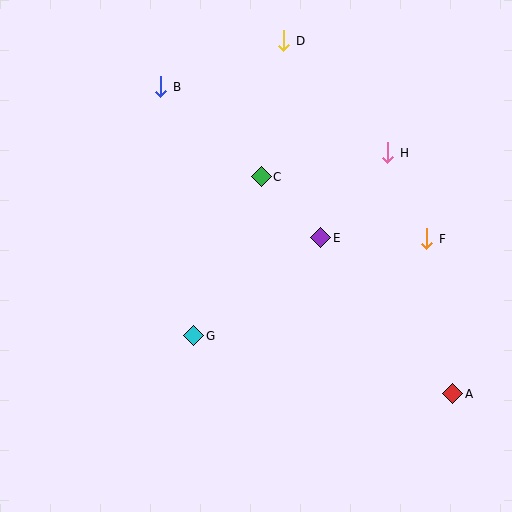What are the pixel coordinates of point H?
Point H is at (388, 153).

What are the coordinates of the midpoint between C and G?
The midpoint between C and G is at (228, 256).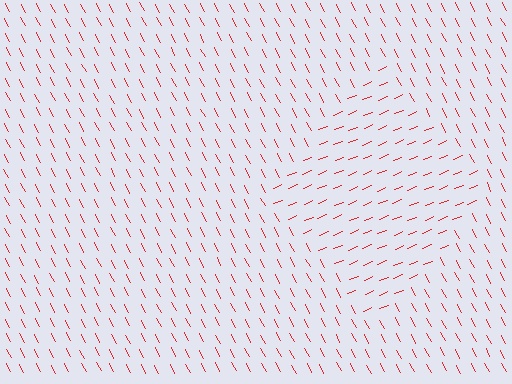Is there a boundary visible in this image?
Yes, there is a texture boundary formed by a change in line orientation.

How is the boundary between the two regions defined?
The boundary is defined purely by a change in line orientation (approximately 85 degrees difference). All lines are the same color and thickness.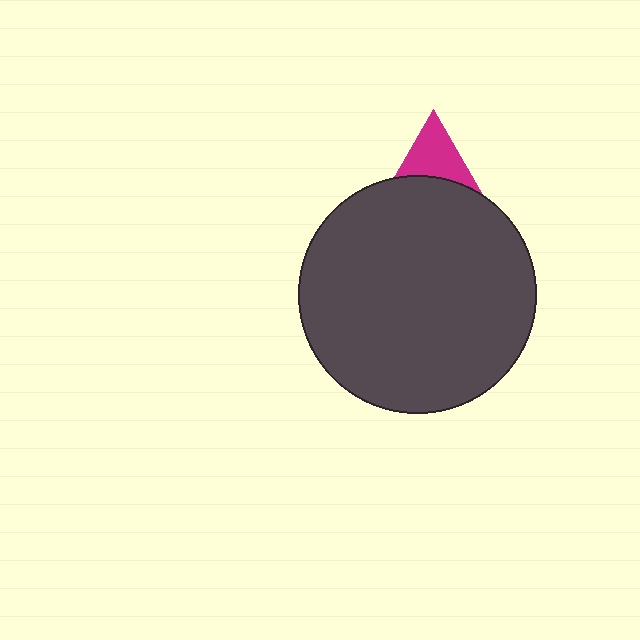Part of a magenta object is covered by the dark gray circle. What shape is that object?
It is a triangle.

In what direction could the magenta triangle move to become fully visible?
The magenta triangle could move up. That would shift it out from behind the dark gray circle entirely.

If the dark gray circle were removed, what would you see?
You would see the complete magenta triangle.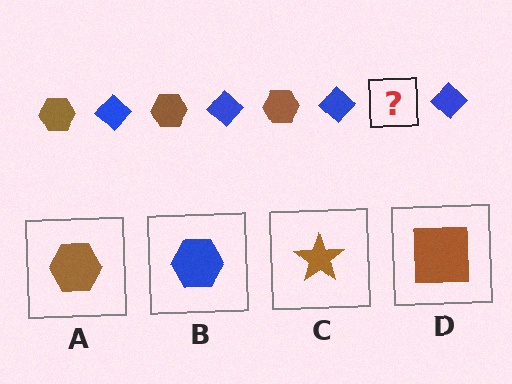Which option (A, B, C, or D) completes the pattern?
A.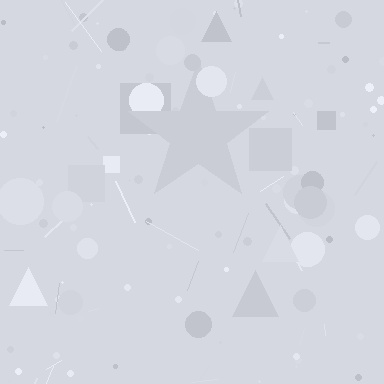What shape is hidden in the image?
A star is hidden in the image.